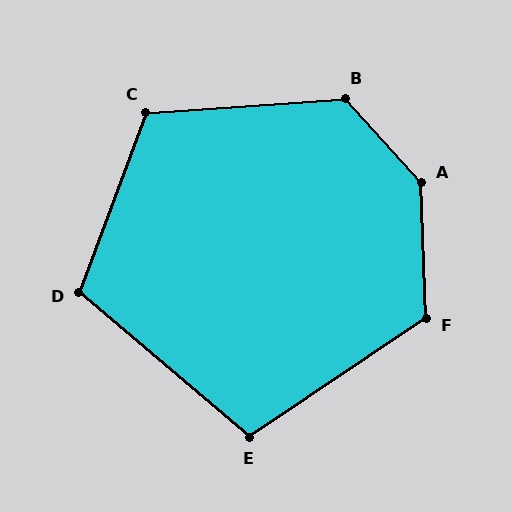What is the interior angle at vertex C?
Approximately 114 degrees (obtuse).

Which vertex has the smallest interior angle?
E, at approximately 106 degrees.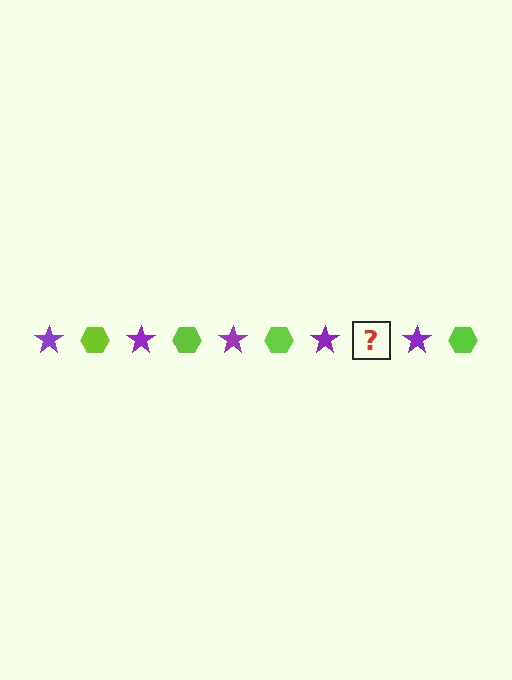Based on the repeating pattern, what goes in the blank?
The blank should be a lime hexagon.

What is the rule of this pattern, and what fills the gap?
The rule is that the pattern alternates between purple star and lime hexagon. The gap should be filled with a lime hexagon.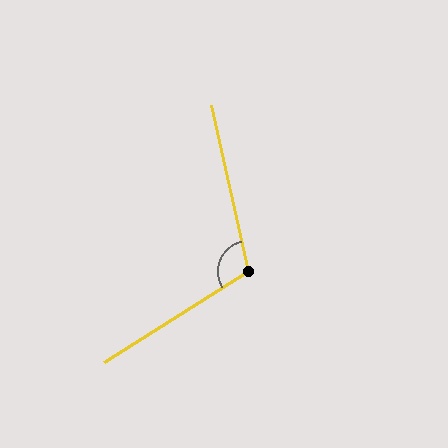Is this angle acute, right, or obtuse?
It is obtuse.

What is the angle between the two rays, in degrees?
Approximately 109 degrees.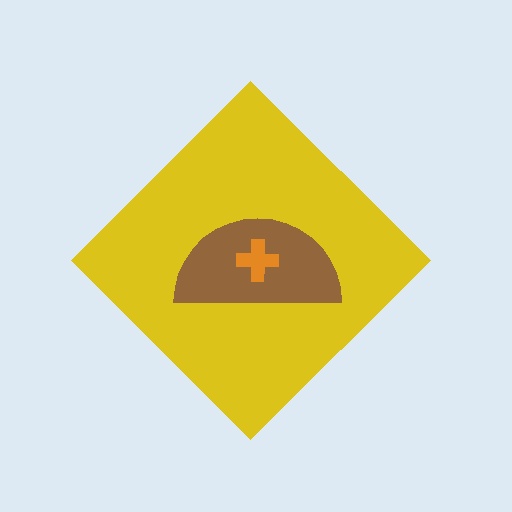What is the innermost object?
The orange cross.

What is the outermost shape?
The yellow diamond.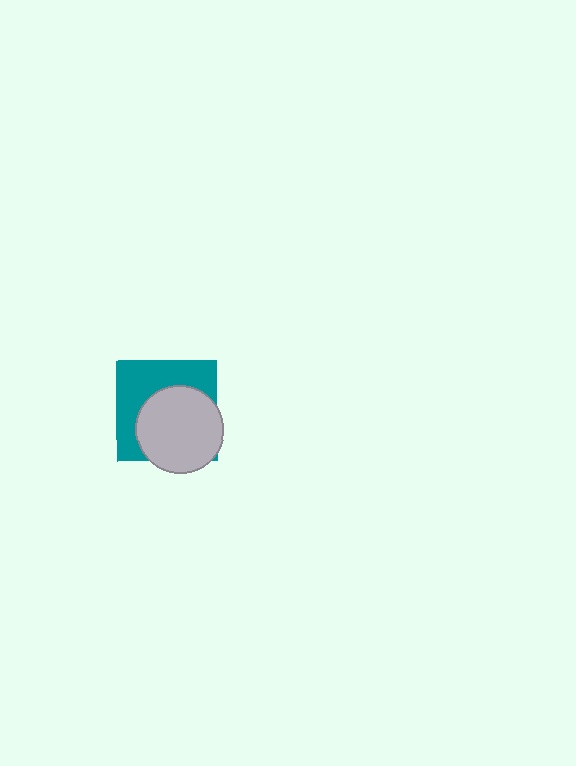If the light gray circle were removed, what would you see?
You would see the complete teal square.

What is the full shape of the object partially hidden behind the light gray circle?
The partially hidden object is a teal square.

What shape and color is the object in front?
The object in front is a light gray circle.